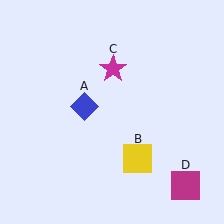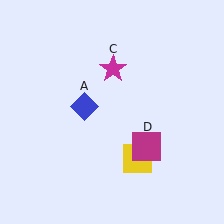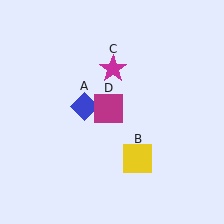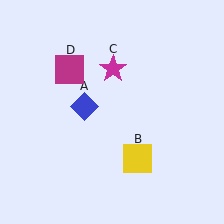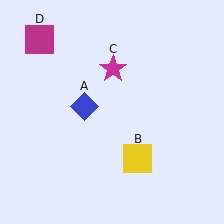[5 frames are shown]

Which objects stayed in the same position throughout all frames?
Blue diamond (object A) and yellow square (object B) and magenta star (object C) remained stationary.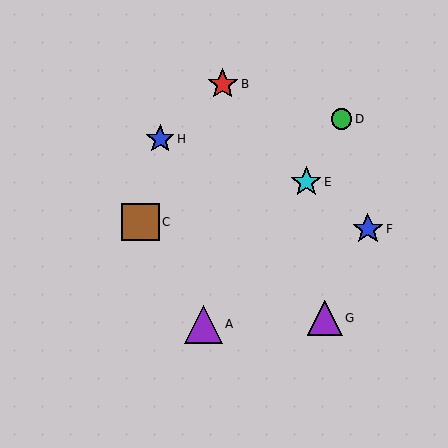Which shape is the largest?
The brown square (labeled C) is the largest.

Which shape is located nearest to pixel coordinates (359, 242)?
The blue star (labeled F) at (368, 229) is nearest to that location.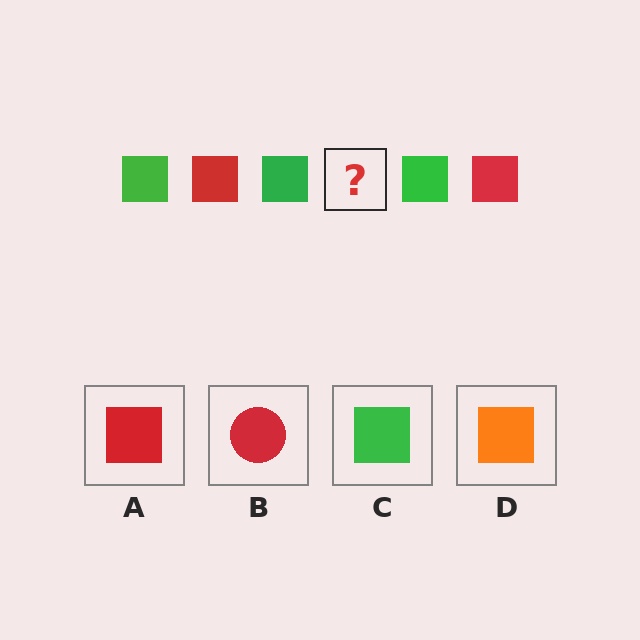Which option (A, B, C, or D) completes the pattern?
A.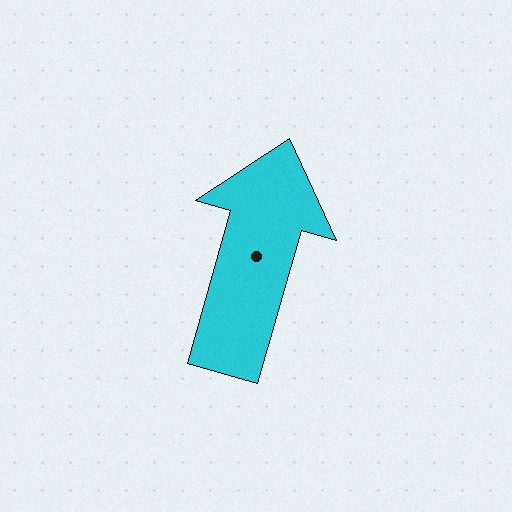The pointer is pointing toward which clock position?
Roughly 1 o'clock.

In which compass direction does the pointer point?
North.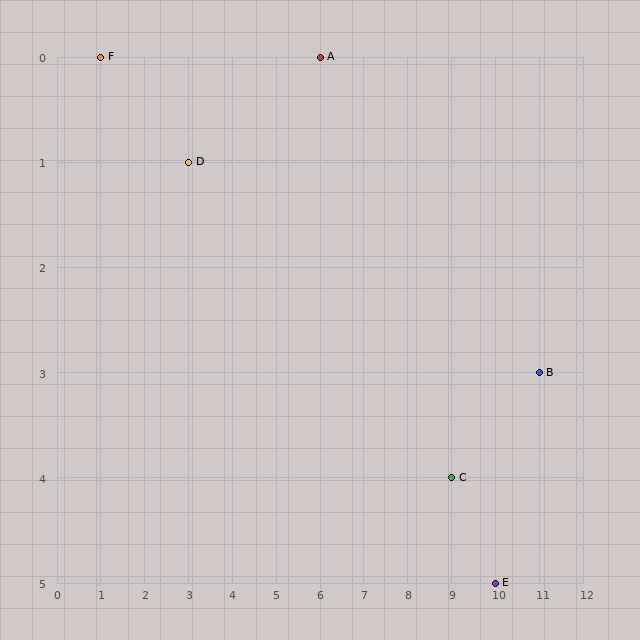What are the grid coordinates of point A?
Point A is at grid coordinates (6, 0).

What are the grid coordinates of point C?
Point C is at grid coordinates (9, 4).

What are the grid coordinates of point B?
Point B is at grid coordinates (11, 3).